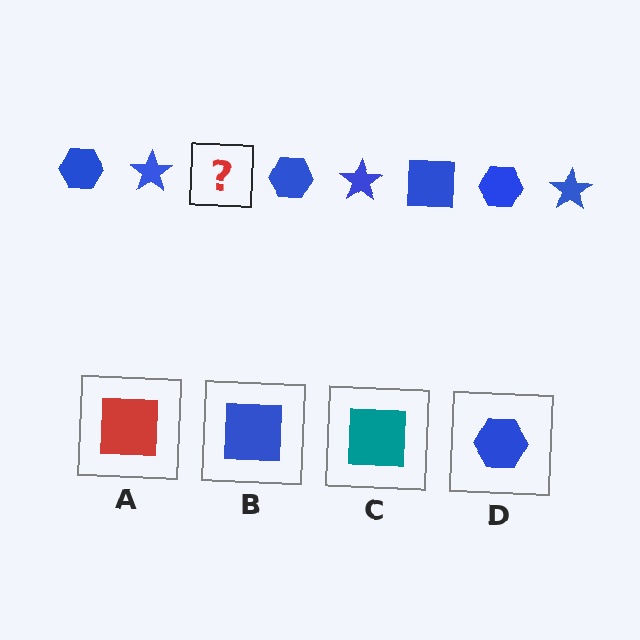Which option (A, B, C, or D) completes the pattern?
B.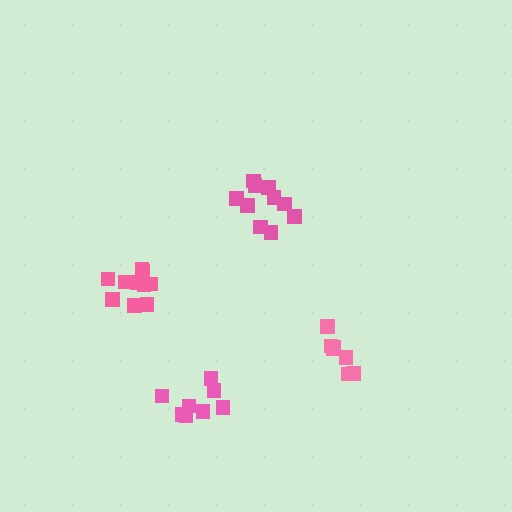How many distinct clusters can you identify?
There are 4 distinct clusters.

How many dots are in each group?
Group 1: 8 dots, Group 2: 10 dots, Group 3: 10 dots, Group 4: 7 dots (35 total).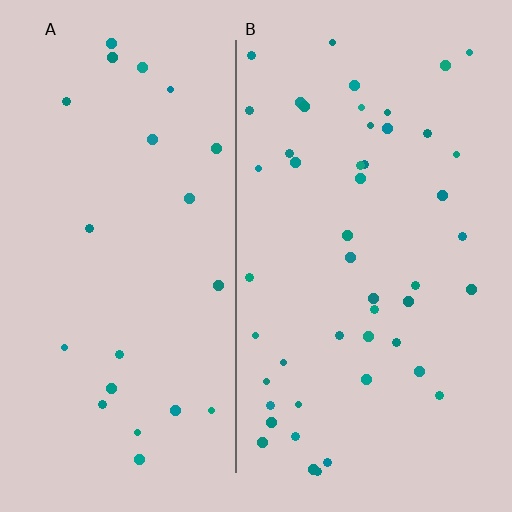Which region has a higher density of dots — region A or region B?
B (the right).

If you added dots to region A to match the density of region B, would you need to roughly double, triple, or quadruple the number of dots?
Approximately double.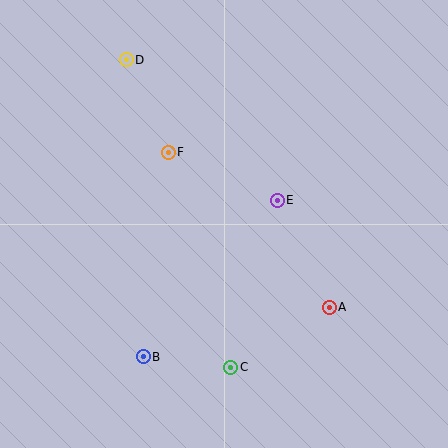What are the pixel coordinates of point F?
Point F is at (168, 152).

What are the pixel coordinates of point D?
Point D is at (126, 60).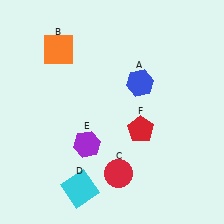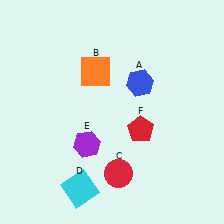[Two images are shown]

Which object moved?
The orange square (B) moved right.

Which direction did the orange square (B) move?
The orange square (B) moved right.